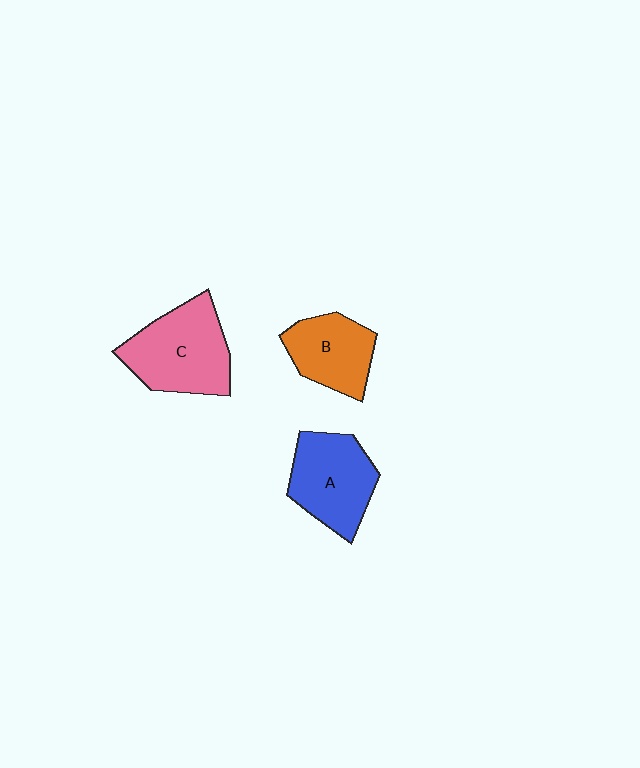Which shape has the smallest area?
Shape B (orange).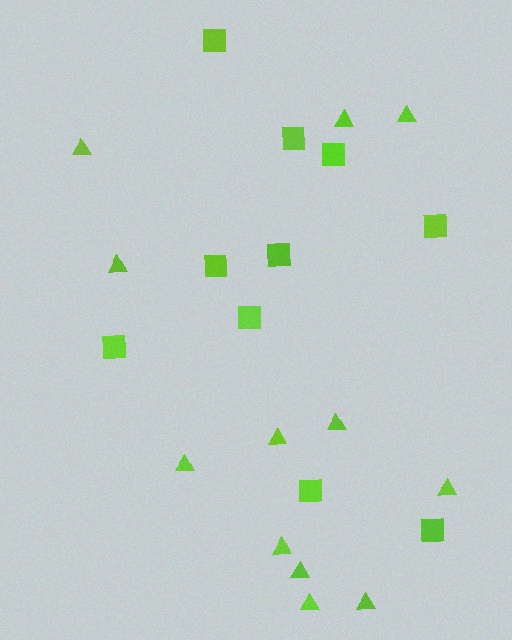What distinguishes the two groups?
There are 2 groups: one group of squares (10) and one group of triangles (12).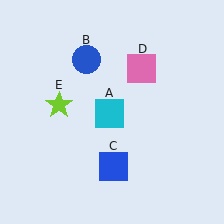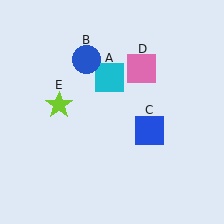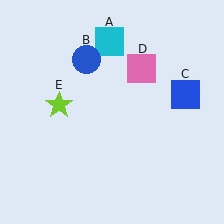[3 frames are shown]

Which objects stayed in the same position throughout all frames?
Blue circle (object B) and pink square (object D) and lime star (object E) remained stationary.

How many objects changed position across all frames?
2 objects changed position: cyan square (object A), blue square (object C).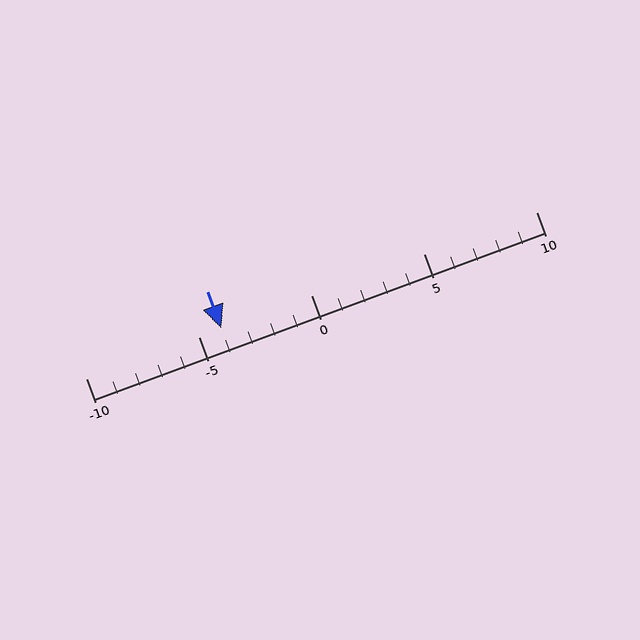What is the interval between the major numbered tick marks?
The major tick marks are spaced 5 units apart.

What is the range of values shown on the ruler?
The ruler shows values from -10 to 10.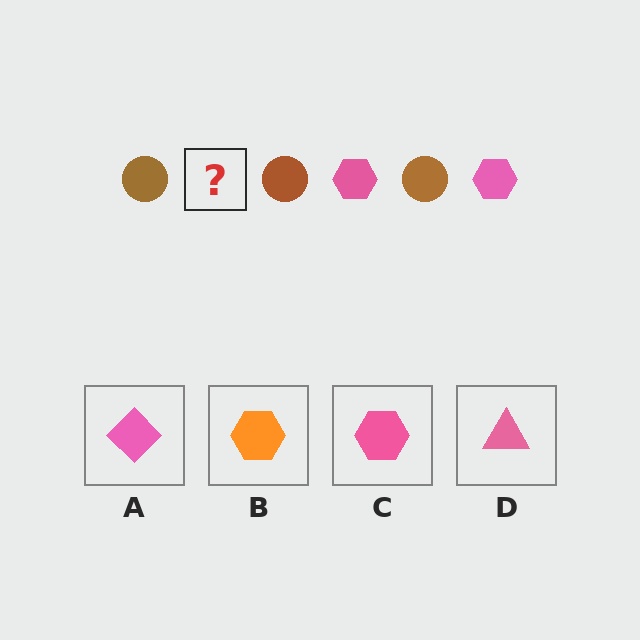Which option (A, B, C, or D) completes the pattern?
C.